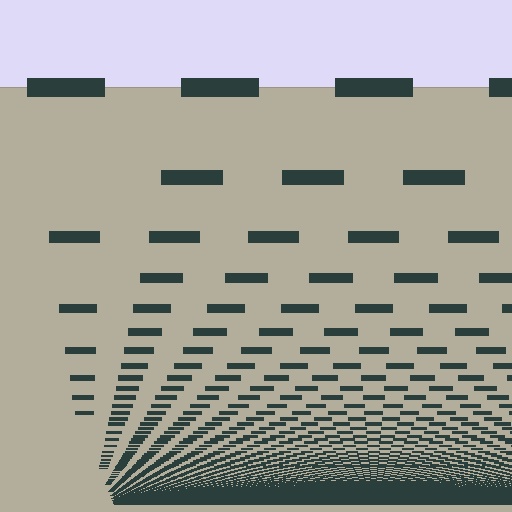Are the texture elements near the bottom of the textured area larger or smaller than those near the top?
Smaller. The gradient is inverted — elements near the bottom are smaller and denser.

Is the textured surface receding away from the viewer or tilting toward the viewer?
The surface appears to tilt toward the viewer. Texture elements get larger and sparser toward the top.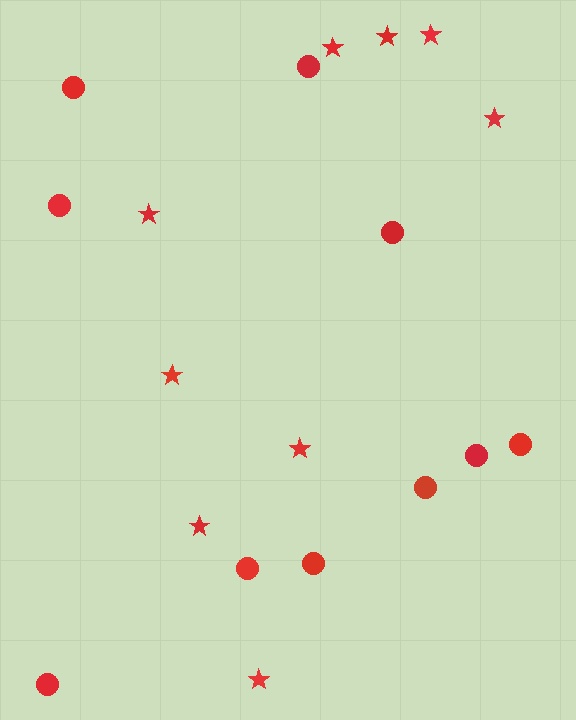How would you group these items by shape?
There are 2 groups: one group of circles (10) and one group of stars (9).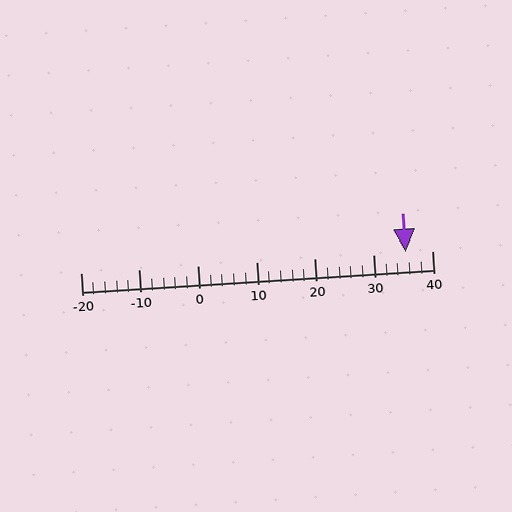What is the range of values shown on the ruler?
The ruler shows values from -20 to 40.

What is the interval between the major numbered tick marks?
The major tick marks are spaced 10 units apart.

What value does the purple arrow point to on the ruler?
The purple arrow points to approximately 35.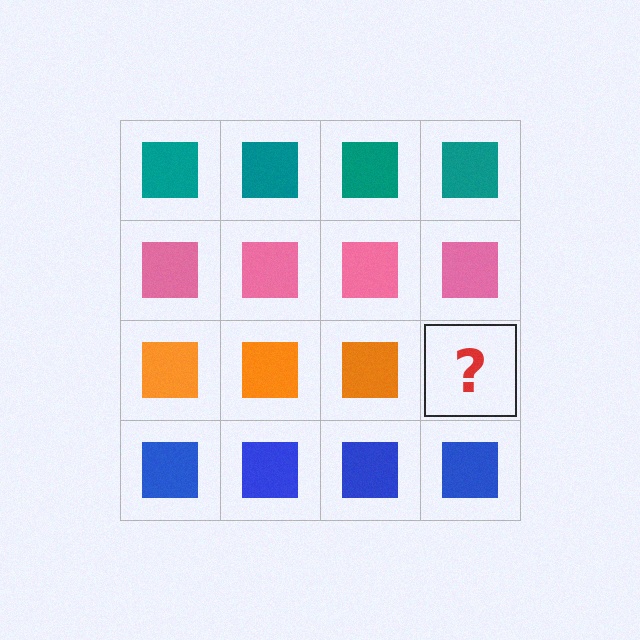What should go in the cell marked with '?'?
The missing cell should contain an orange square.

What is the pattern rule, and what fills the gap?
The rule is that each row has a consistent color. The gap should be filled with an orange square.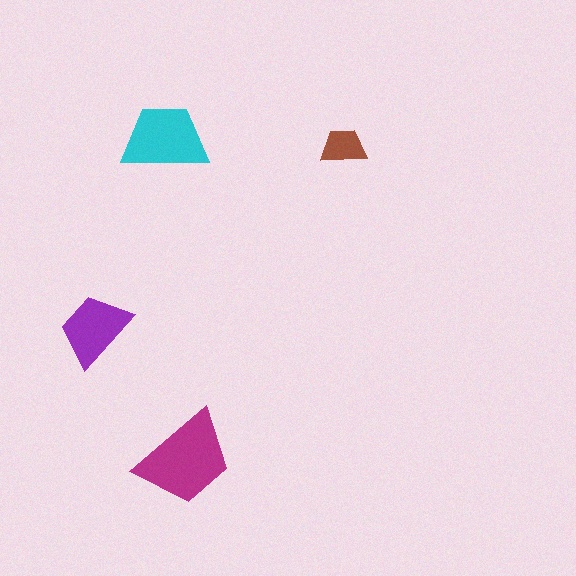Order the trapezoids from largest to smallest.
the magenta one, the cyan one, the purple one, the brown one.